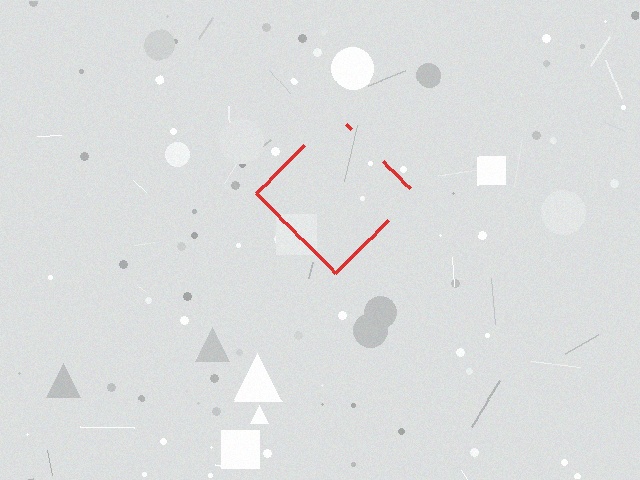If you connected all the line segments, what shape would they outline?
They would outline a diamond.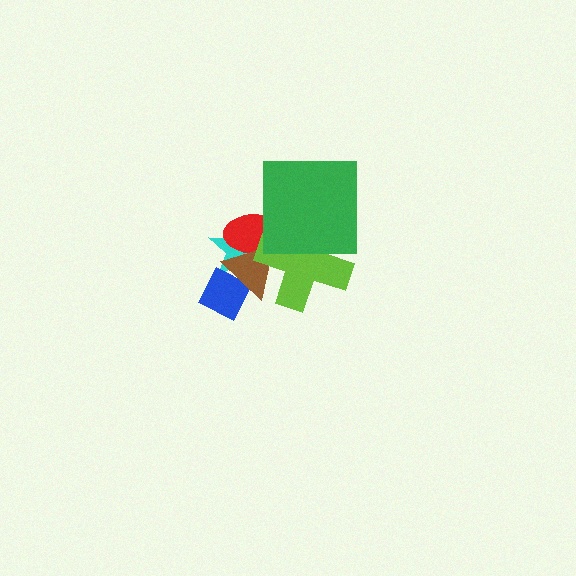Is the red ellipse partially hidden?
Yes, it is partially covered by another shape.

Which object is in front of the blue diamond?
The brown triangle is in front of the blue diamond.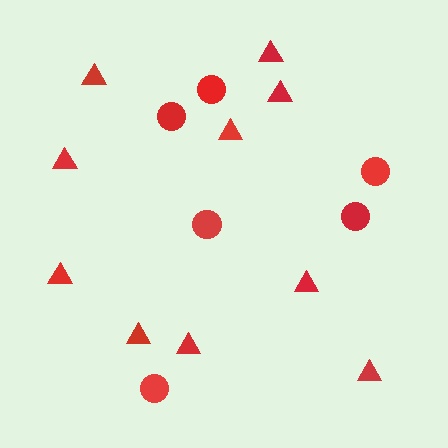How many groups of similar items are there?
There are 2 groups: one group of circles (6) and one group of triangles (10).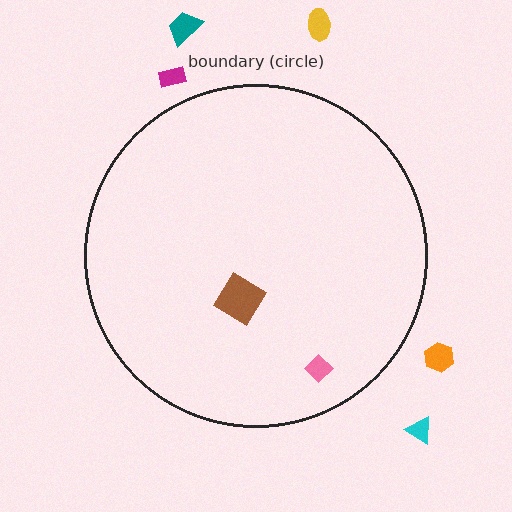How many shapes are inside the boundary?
2 inside, 5 outside.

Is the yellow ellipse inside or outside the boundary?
Outside.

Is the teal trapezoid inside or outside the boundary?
Outside.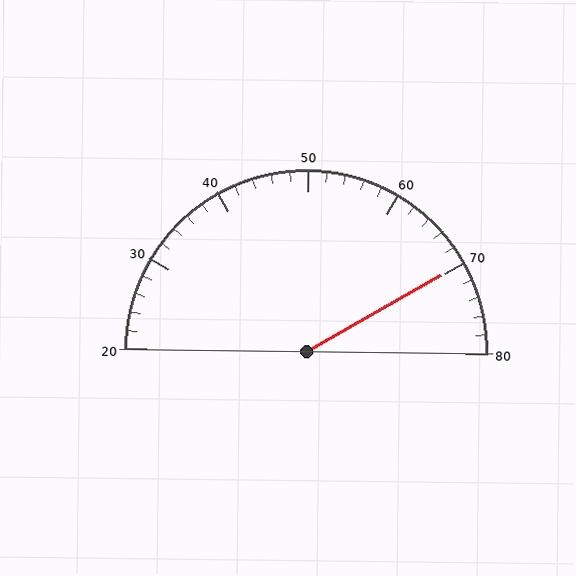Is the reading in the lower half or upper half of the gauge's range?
The reading is in the upper half of the range (20 to 80).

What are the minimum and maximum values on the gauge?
The gauge ranges from 20 to 80.